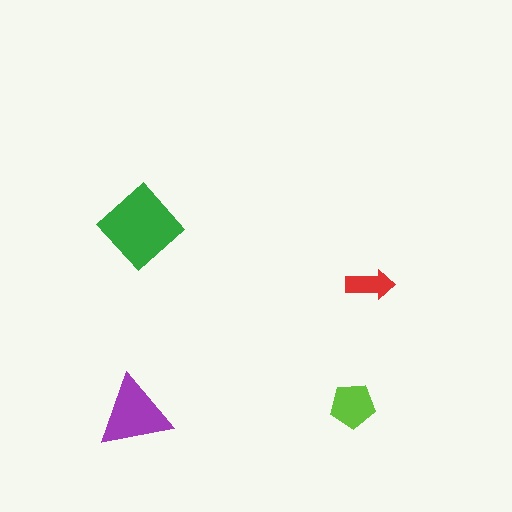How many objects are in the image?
There are 4 objects in the image.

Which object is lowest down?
The purple triangle is bottommost.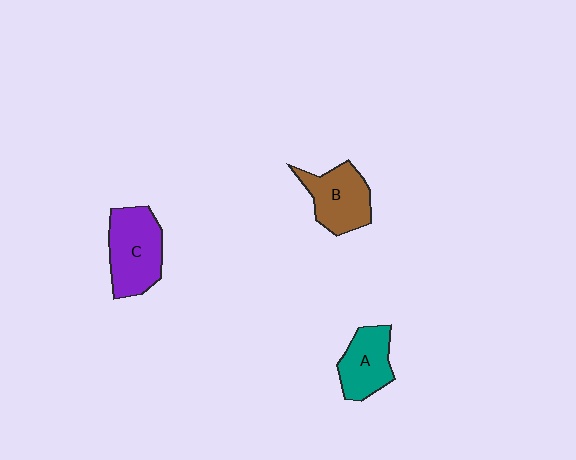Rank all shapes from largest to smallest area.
From largest to smallest: C (purple), B (brown), A (teal).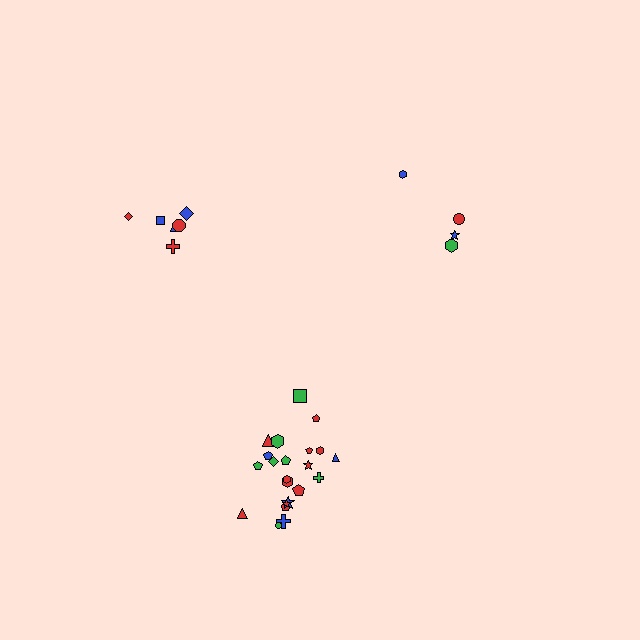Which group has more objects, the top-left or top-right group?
The top-left group.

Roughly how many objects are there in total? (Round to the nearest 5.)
Roughly 30 objects in total.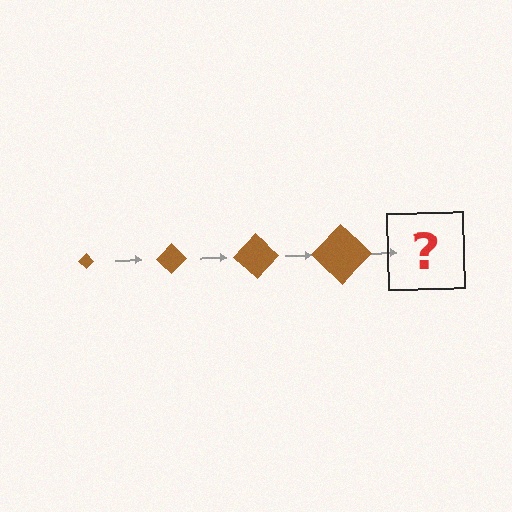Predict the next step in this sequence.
The next step is a brown diamond, larger than the previous one.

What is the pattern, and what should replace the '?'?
The pattern is that the diamond gets progressively larger each step. The '?' should be a brown diamond, larger than the previous one.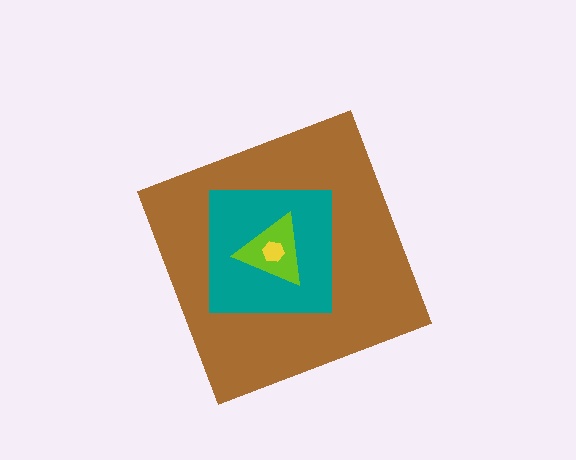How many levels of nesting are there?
4.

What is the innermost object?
The yellow hexagon.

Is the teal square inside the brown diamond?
Yes.